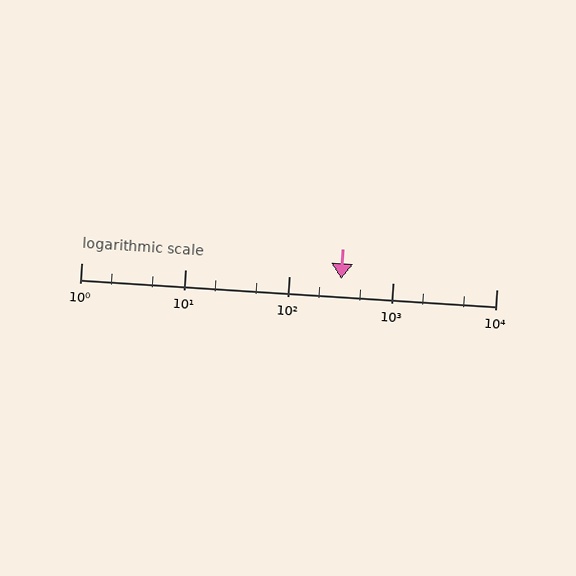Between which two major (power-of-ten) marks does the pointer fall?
The pointer is between 100 and 1000.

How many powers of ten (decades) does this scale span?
The scale spans 4 decades, from 1 to 10000.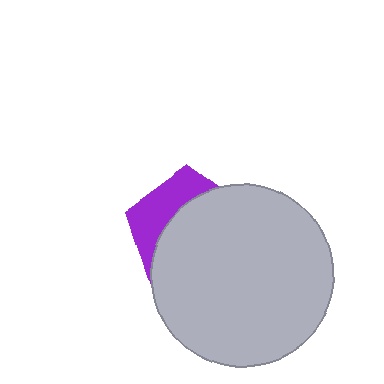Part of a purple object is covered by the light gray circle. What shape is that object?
It is a pentagon.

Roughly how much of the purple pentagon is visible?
A small part of it is visible (roughly 32%).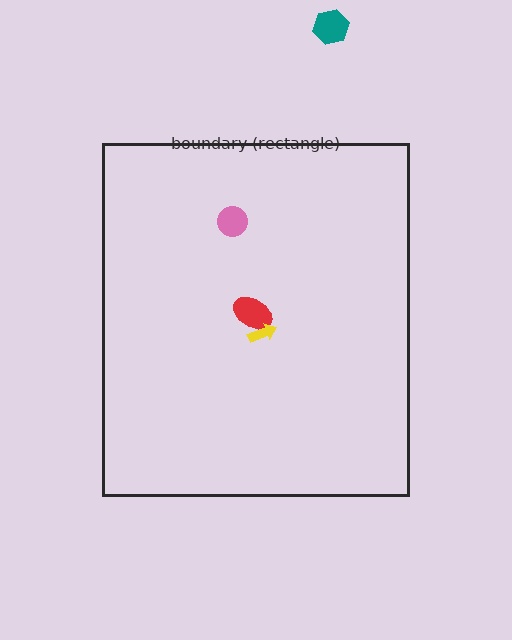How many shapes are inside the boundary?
3 inside, 1 outside.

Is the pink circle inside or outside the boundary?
Inside.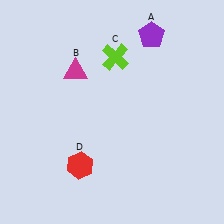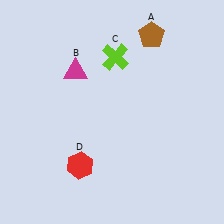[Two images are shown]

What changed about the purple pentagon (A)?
In Image 1, A is purple. In Image 2, it changed to brown.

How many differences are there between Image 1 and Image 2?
There is 1 difference between the two images.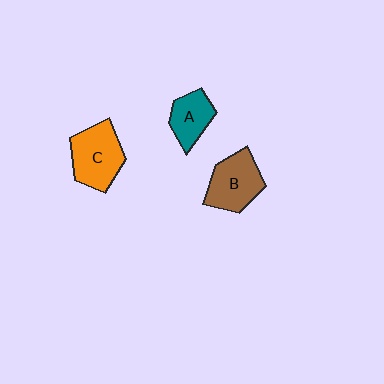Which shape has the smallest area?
Shape A (teal).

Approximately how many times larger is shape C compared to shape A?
Approximately 1.5 times.